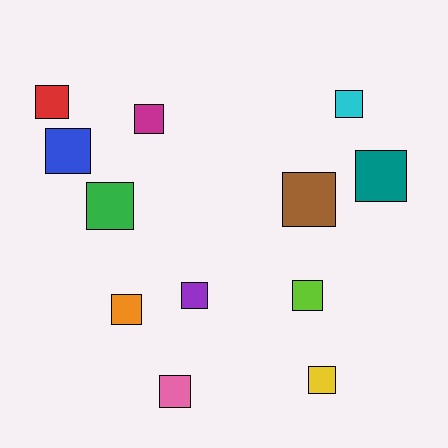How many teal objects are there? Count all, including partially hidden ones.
There is 1 teal object.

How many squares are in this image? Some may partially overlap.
There are 12 squares.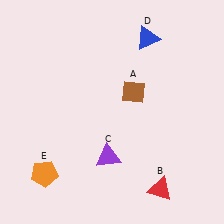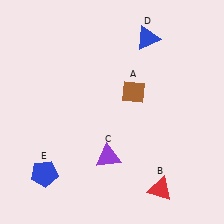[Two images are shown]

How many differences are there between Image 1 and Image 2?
There is 1 difference between the two images.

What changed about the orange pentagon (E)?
In Image 1, E is orange. In Image 2, it changed to blue.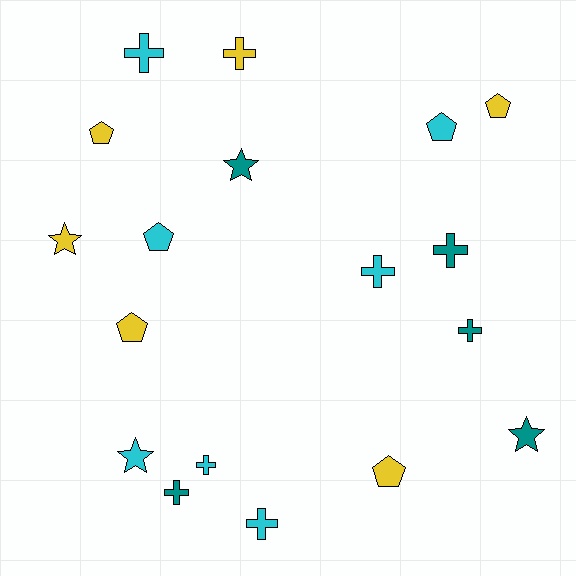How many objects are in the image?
There are 18 objects.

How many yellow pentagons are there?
There are 4 yellow pentagons.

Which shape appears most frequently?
Cross, with 8 objects.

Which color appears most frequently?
Cyan, with 7 objects.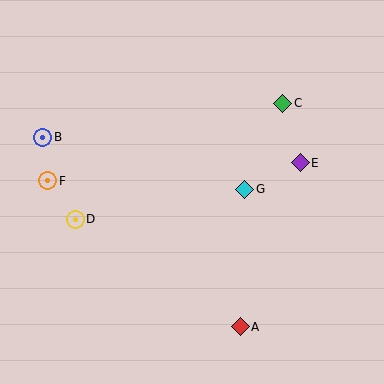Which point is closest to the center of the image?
Point G at (245, 189) is closest to the center.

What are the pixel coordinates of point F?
Point F is at (48, 181).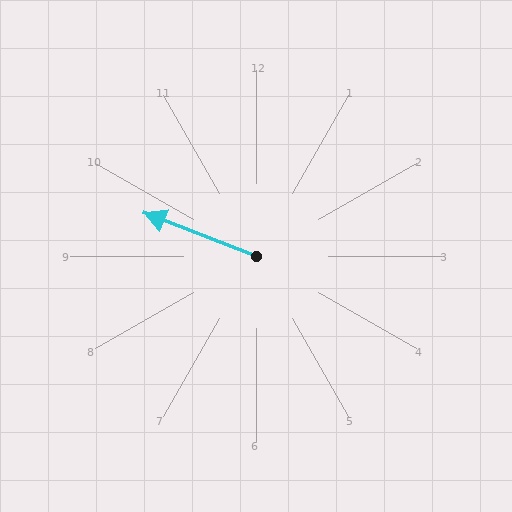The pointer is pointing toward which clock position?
Roughly 10 o'clock.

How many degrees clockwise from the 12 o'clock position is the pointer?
Approximately 291 degrees.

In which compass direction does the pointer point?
West.